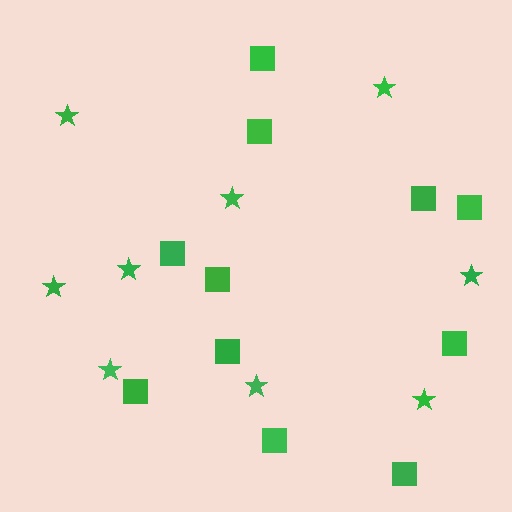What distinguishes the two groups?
There are 2 groups: one group of squares (11) and one group of stars (9).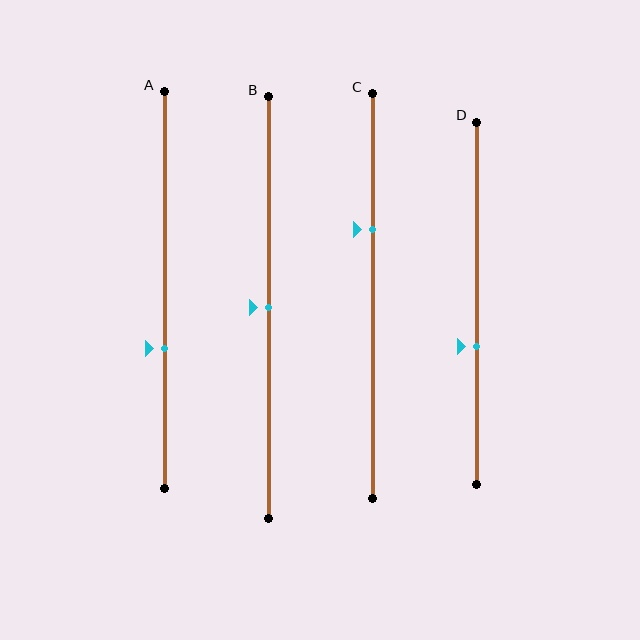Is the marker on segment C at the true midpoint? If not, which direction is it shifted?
No, the marker on segment C is shifted upward by about 16% of the segment length.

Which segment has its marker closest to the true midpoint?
Segment B has its marker closest to the true midpoint.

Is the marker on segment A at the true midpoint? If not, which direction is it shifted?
No, the marker on segment A is shifted downward by about 15% of the segment length.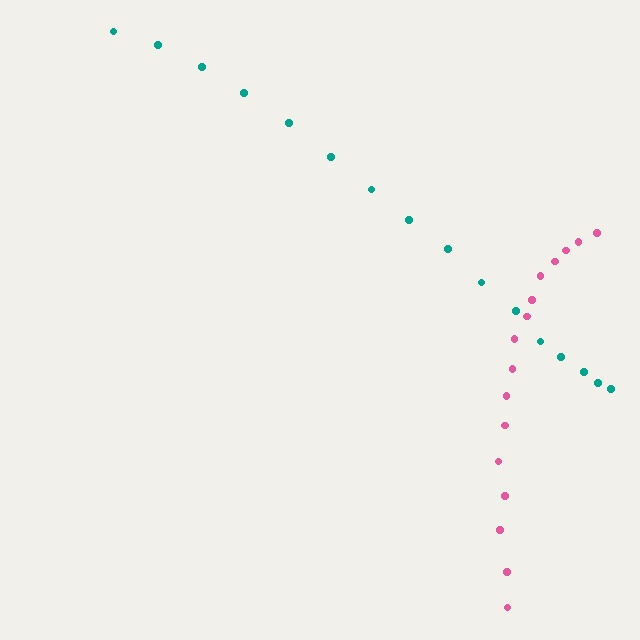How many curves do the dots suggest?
There are 2 distinct paths.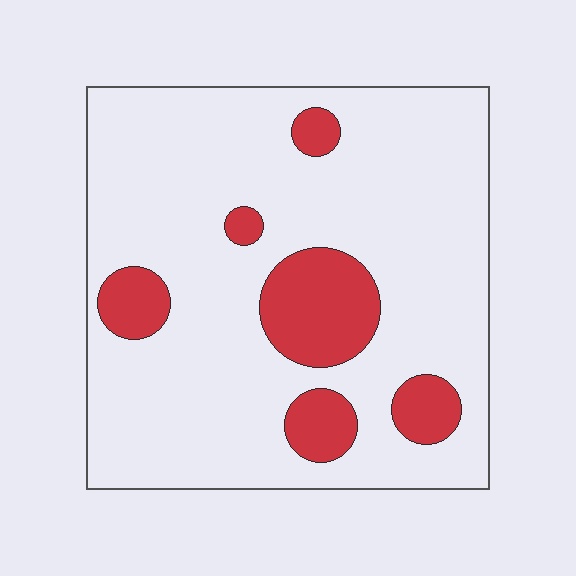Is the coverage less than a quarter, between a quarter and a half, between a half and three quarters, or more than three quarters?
Less than a quarter.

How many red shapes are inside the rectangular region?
6.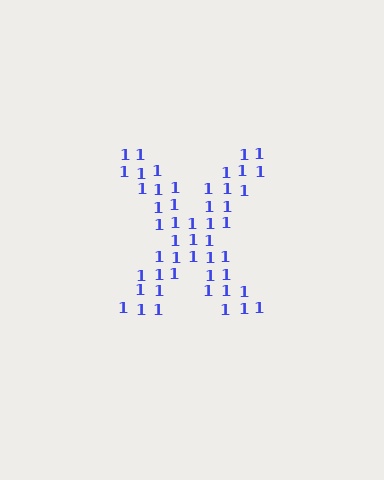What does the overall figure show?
The overall figure shows the letter X.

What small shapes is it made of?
It is made of small digit 1's.